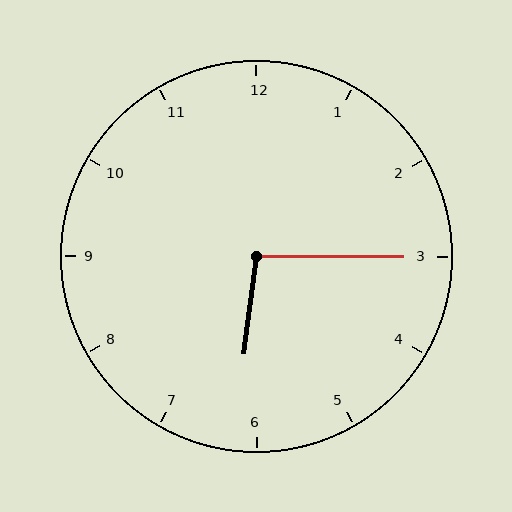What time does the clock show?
6:15.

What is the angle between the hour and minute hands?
Approximately 98 degrees.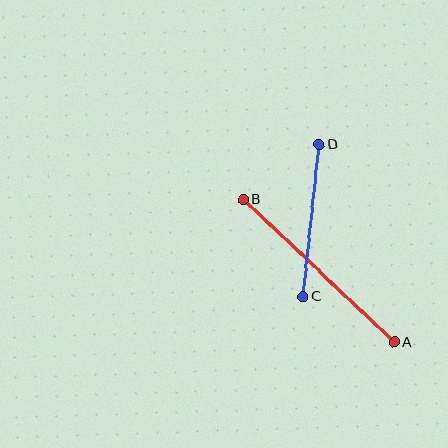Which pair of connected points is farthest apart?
Points A and B are farthest apart.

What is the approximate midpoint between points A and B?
The midpoint is at approximately (319, 271) pixels.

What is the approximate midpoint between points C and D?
The midpoint is at approximately (311, 221) pixels.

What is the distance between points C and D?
The distance is approximately 153 pixels.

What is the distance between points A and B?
The distance is approximately 208 pixels.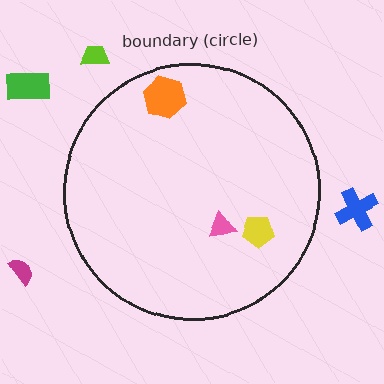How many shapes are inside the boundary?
3 inside, 4 outside.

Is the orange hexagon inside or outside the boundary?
Inside.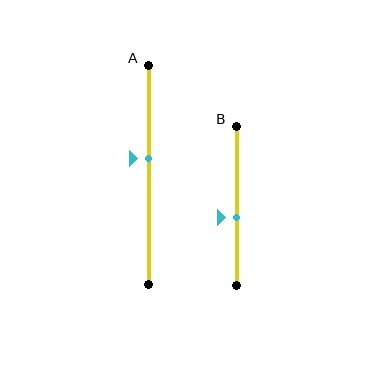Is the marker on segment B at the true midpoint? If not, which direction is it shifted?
No, the marker on segment B is shifted downward by about 7% of the segment length.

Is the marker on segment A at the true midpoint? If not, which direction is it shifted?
No, the marker on segment A is shifted upward by about 7% of the segment length.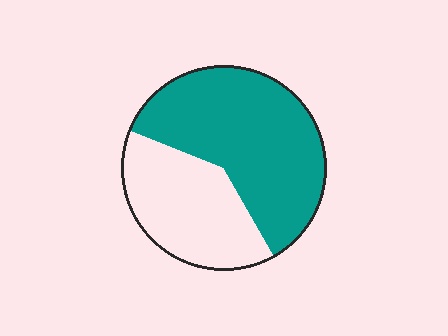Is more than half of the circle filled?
Yes.